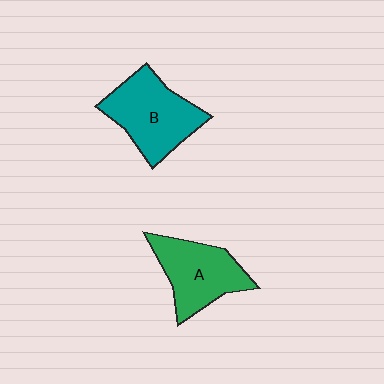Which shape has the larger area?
Shape B (teal).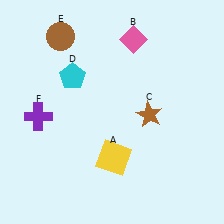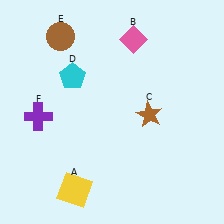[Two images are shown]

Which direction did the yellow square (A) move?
The yellow square (A) moved left.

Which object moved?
The yellow square (A) moved left.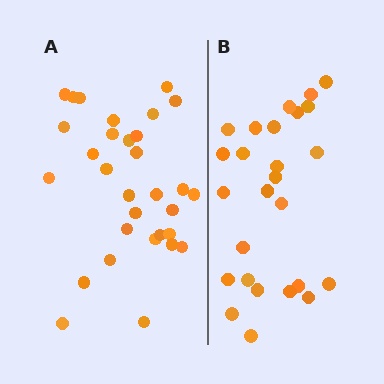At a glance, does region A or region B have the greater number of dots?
Region A (the left region) has more dots.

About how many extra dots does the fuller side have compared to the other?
Region A has about 5 more dots than region B.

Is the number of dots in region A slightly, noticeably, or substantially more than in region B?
Region A has only slightly more — the two regions are fairly close. The ratio is roughly 1.2 to 1.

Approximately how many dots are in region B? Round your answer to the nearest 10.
About 30 dots. (The exact count is 26, which rounds to 30.)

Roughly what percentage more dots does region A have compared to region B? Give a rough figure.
About 20% more.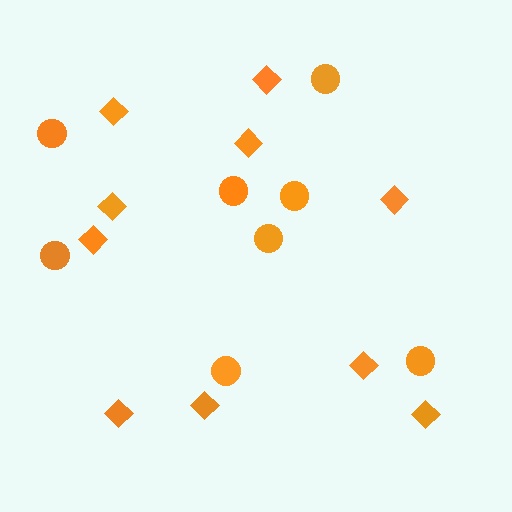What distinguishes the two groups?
There are 2 groups: one group of circles (8) and one group of diamonds (10).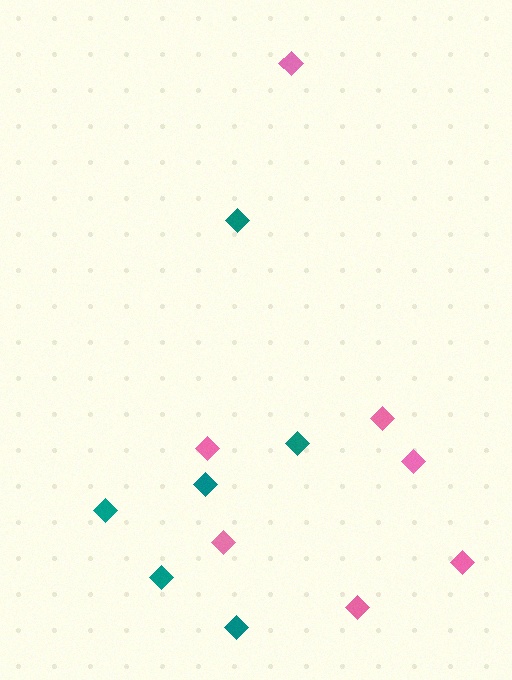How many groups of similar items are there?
There are 2 groups: one group of pink diamonds (7) and one group of teal diamonds (6).